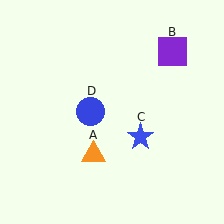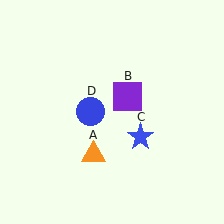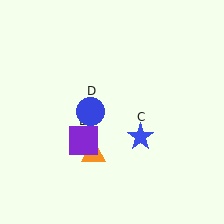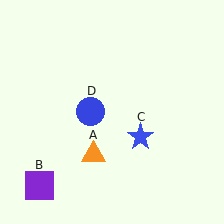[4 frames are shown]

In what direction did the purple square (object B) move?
The purple square (object B) moved down and to the left.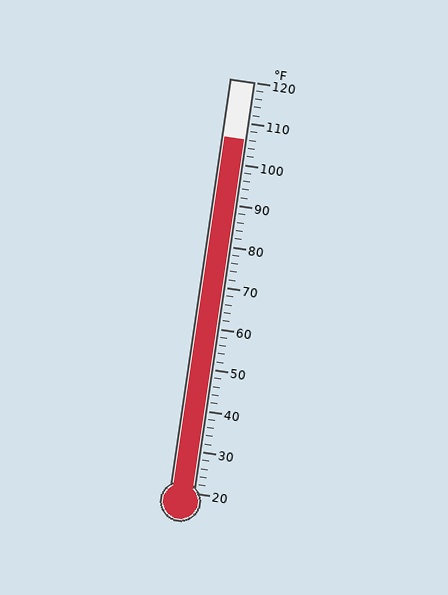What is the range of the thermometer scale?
The thermometer scale ranges from 20°F to 120°F.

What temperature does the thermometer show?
The thermometer shows approximately 106°F.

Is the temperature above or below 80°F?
The temperature is above 80°F.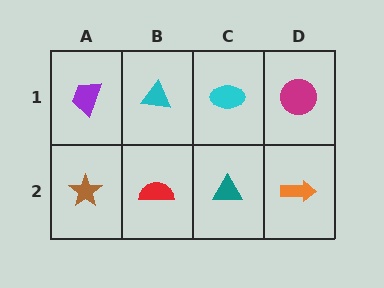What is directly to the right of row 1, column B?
A cyan ellipse.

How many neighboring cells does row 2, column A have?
2.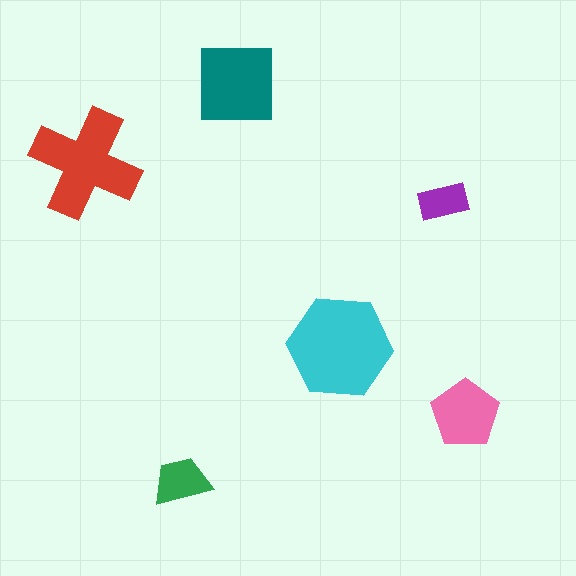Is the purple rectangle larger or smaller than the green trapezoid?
Smaller.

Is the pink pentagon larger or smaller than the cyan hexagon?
Smaller.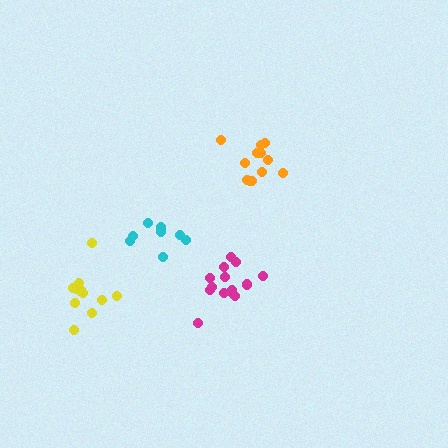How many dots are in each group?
Group 1: 15 dots, Group 2: 12 dots, Group 3: 9 dots, Group 4: 12 dots (48 total).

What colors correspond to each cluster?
The clusters are colored: magenta, orange, cyan, yellow.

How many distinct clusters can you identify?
There are 4 distinct clusters.